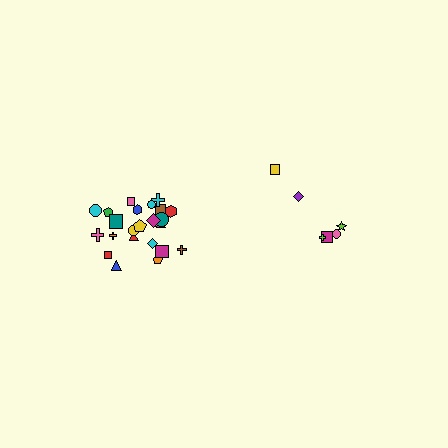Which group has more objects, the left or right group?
The left group.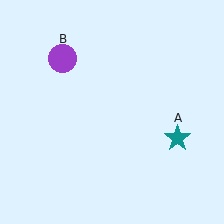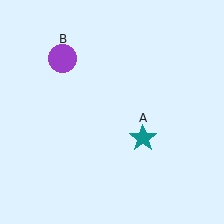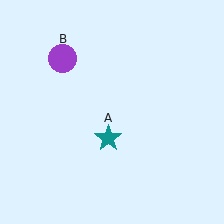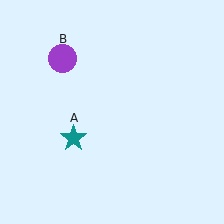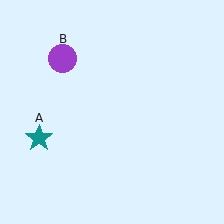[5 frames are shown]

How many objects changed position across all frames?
1 object changed position: teal star (object A).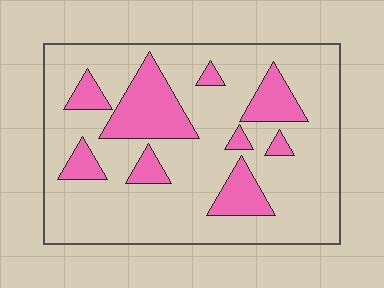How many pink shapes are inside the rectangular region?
9.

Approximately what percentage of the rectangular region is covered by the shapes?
Approximately 20%.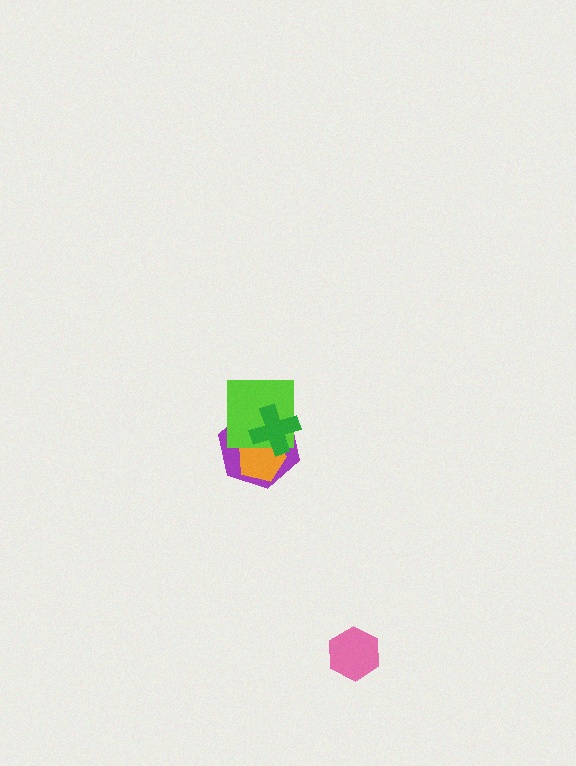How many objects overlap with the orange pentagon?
3 objects overlap with the orange pentagon.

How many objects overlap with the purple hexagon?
3 objects overlap with the purple hexagon.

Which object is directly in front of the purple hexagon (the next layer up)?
The orange pentagon is directly in front of the purple hexagon.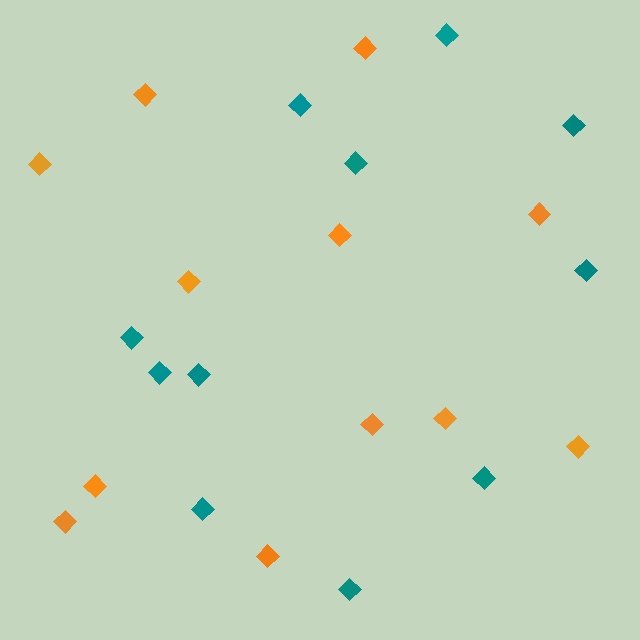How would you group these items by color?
There are 2 groups: one group of orange diamonds (12) and one group of teal diamonds (11).